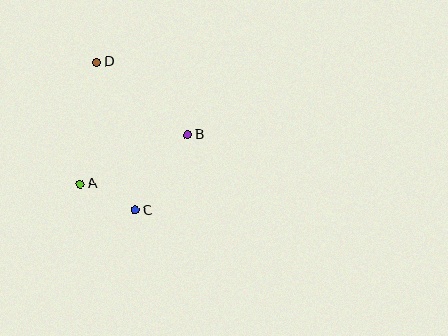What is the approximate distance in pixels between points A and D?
The distance between A and D is approximately 123 pixels.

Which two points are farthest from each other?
Points C and D are farthest from each other.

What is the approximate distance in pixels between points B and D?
The distance between B and D is approximately 116 pixels.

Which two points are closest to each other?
Points A and C are closest to each other.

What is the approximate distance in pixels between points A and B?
The distance between A and B is approximately 118 pixels.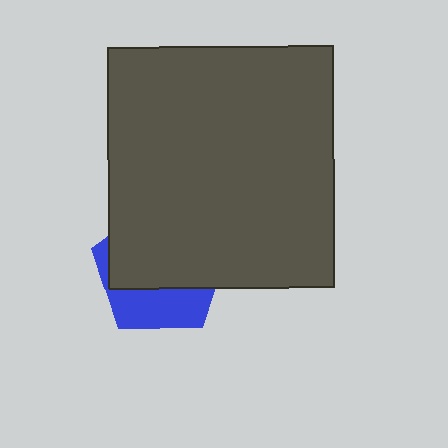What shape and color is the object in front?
The object in front is a dark gray rectangle.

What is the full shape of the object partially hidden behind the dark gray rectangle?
The partially hidden object is a blue pentagon.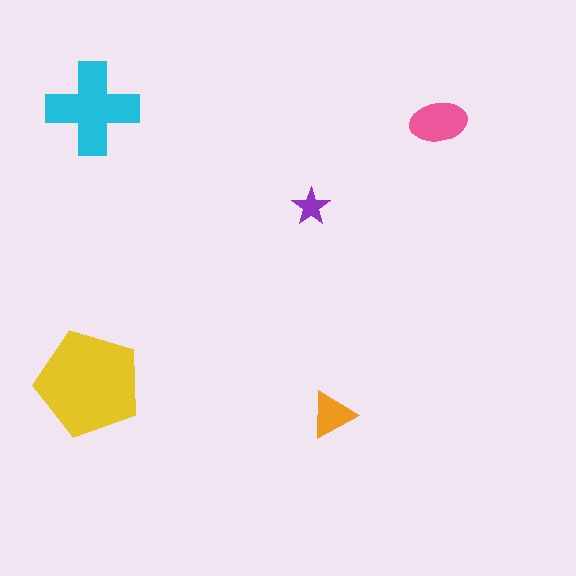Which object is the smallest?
The purple star.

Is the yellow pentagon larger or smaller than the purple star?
Larger.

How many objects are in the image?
There are 5 objects in the image.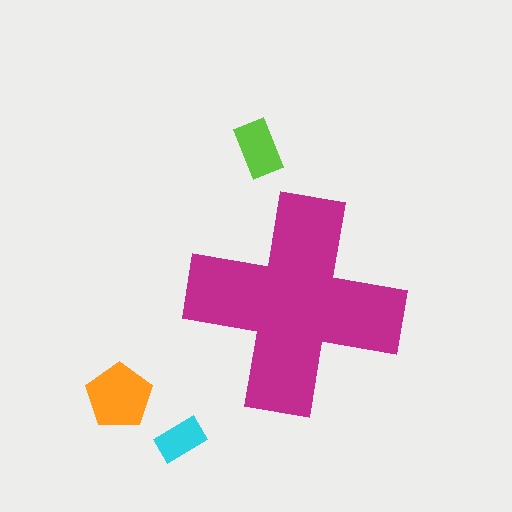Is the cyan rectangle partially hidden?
No, the cyan rectangle is fully visible.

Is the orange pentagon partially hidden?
No, the orange pentagon is fully visible.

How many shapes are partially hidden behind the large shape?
0 shapes are partially hidden.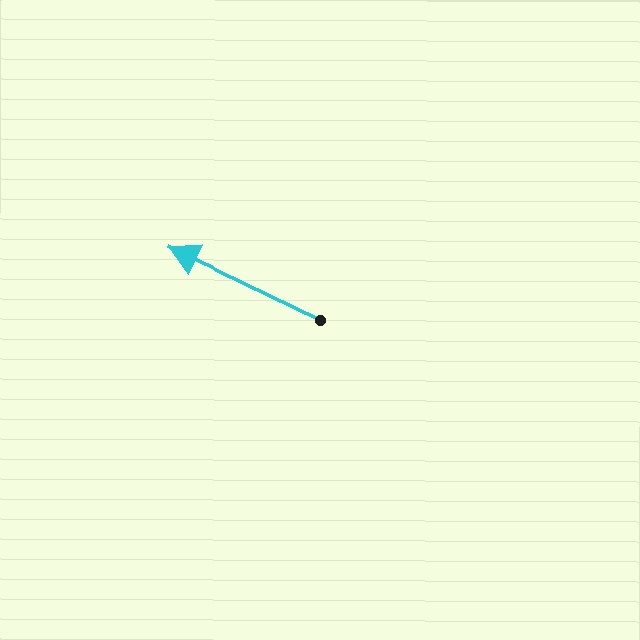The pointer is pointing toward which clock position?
Roughly 10 o'clock.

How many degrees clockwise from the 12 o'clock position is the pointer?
Approximately 296 degrees.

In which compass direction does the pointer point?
Northwest.